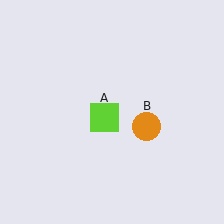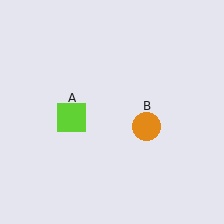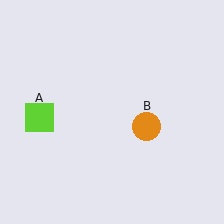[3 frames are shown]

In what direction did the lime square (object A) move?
The lime square (object A) moved left.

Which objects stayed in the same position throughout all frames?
Orange circle (object B) remained stationary.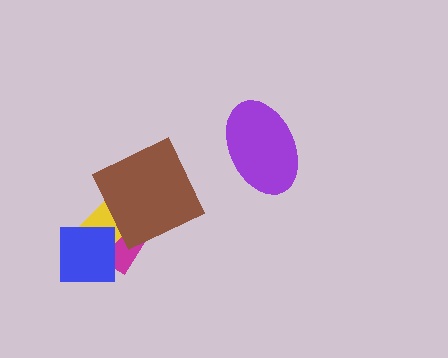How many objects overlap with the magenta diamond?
2 objects overlap with the magenta diamond.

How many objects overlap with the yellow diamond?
3 objects overlap with the yellow diamond.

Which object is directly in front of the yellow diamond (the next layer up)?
The blue square is directly in front of the yellow diamond.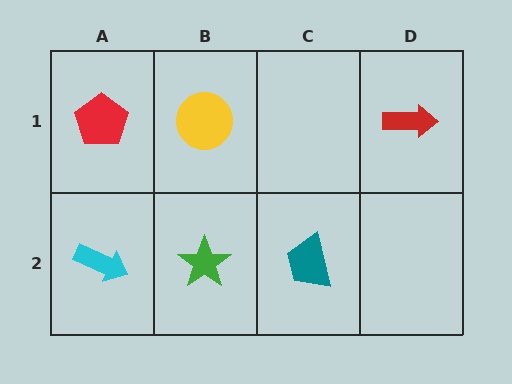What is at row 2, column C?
A teal trapezoid.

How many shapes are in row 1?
3 shapes.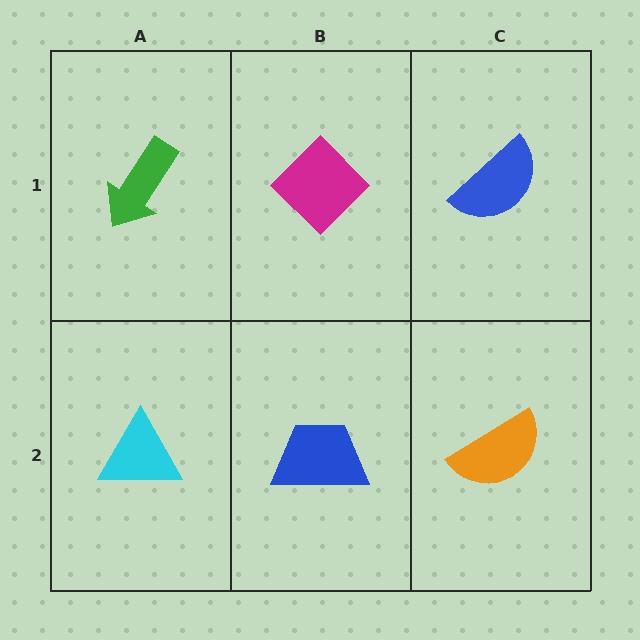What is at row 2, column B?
A blue trapezoid.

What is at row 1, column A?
A green arrow.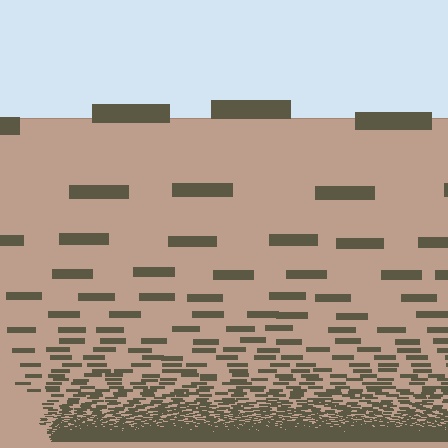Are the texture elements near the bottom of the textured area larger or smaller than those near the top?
Smaller. The gradient is inverted — elements near the bottom are smaller and denser.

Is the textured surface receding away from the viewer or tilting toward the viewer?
The surface appears to tilt toward the viewer. Texture elements get larger and sparser toward the top.